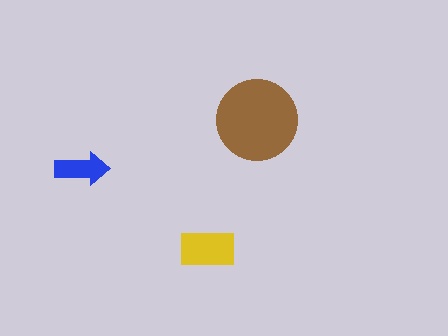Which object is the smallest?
The blue arrow.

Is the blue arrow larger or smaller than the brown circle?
Smaller.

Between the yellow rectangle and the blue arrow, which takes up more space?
The yellow rectangle.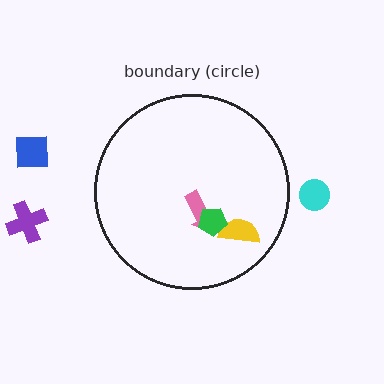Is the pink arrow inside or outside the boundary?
Inside.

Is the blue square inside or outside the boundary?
Outside.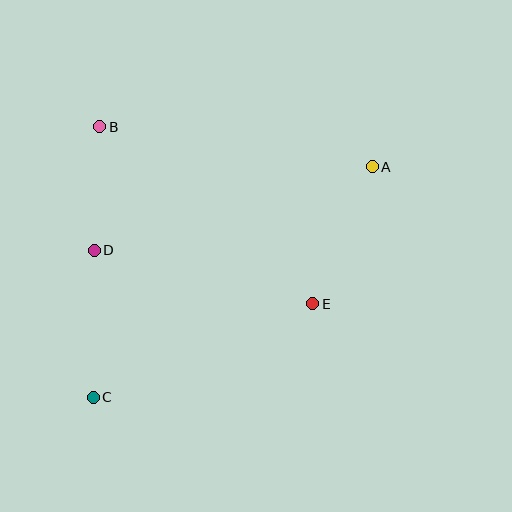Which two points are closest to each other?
Points B and D are closest to each other.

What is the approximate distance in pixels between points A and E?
The distance between A and E is approximately 149 pixels.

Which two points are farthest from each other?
Points A and C are farthest from each other.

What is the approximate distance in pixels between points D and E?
The distance between D and E is approximately 225 pixels.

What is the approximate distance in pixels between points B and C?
The distance between B and C is approximately 271 pixels.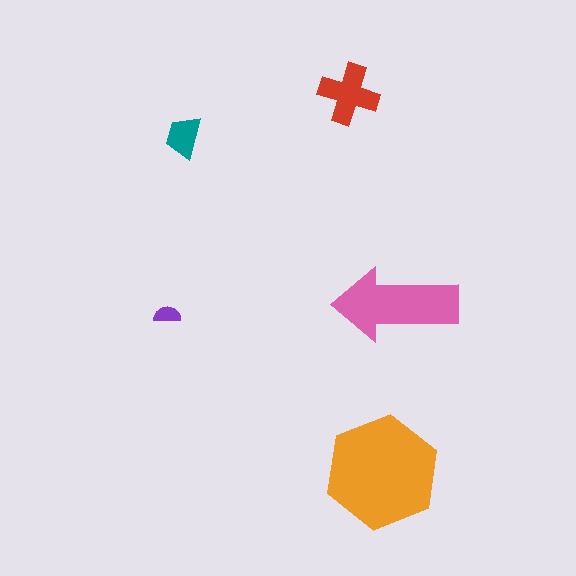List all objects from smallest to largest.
The purple semicircle, the teal trapezoid, the red cross, the pink arrow, the orange hexagon.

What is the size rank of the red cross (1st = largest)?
3rd.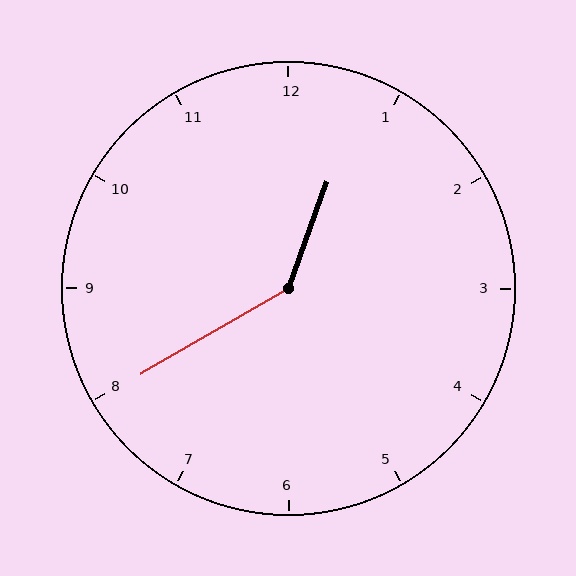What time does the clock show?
12:40.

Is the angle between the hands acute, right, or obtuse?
It is obtuse.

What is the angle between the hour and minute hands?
Approximately 140 degrees.